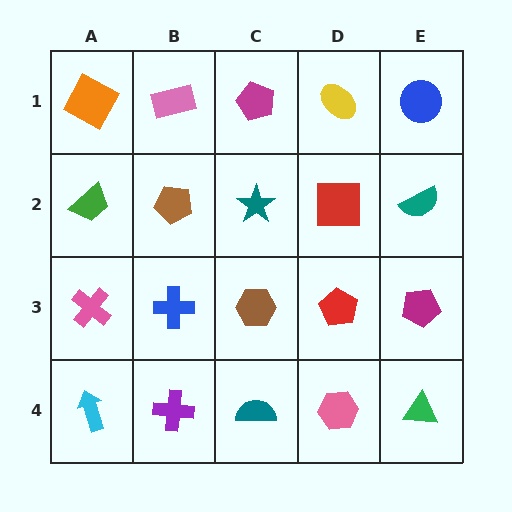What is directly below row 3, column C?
A teal semicircle.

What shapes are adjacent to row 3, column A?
A green trapezoid (row 2, column A), a cyan arrow (row 4, column A), a blue cross (row 3, column B).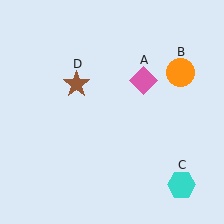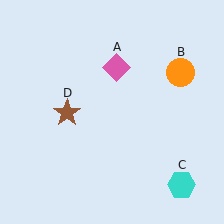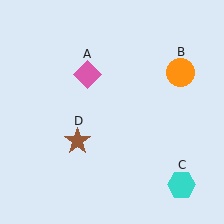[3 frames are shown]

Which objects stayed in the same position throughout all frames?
Orange circle (object B) and cyan hexagon (object C) remained stationary.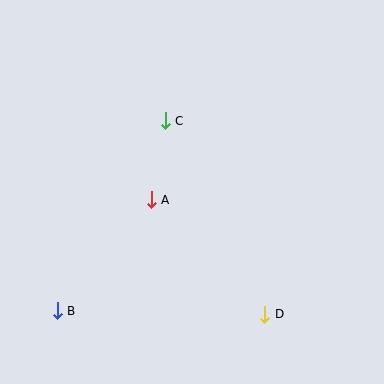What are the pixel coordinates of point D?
Point D is at (265, 314).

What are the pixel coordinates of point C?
Point C is at (165, 121).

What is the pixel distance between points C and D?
The distance between C and D is 218 pixels.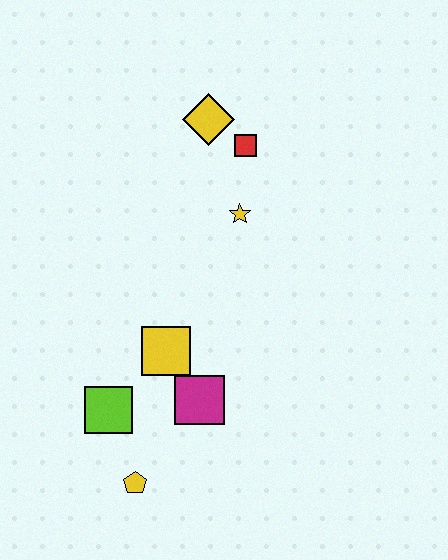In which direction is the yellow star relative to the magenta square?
The yellow star is above the magenta square.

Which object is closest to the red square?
The yellow diamond is closest to the red square.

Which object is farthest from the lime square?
The yellow diamond is farthest from the lime square.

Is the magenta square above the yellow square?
No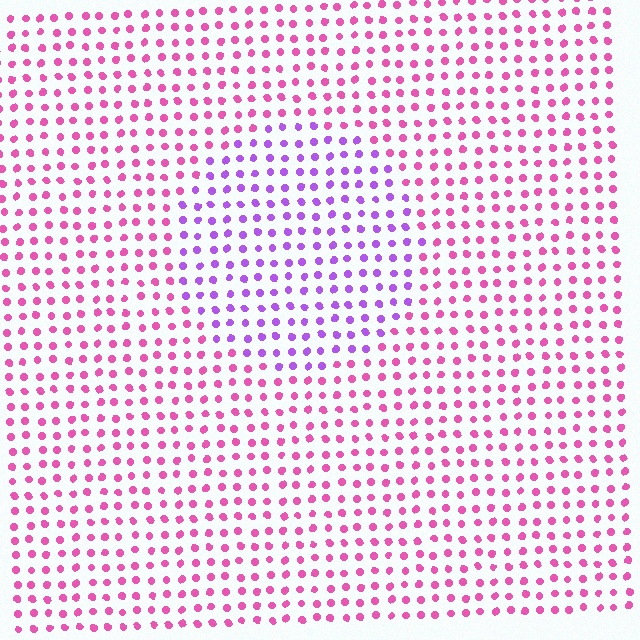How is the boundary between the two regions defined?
The boundary is defined purely by a slight shift in hue (about 44 degrees). Spacing, size, and orientation are identical on both sides.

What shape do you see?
I see a circle.